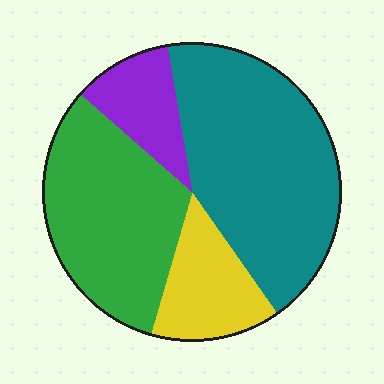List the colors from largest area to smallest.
From largest to smallest: teal, green, yellow, purple.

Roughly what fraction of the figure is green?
Green takes up between a sixth and a third of the figure.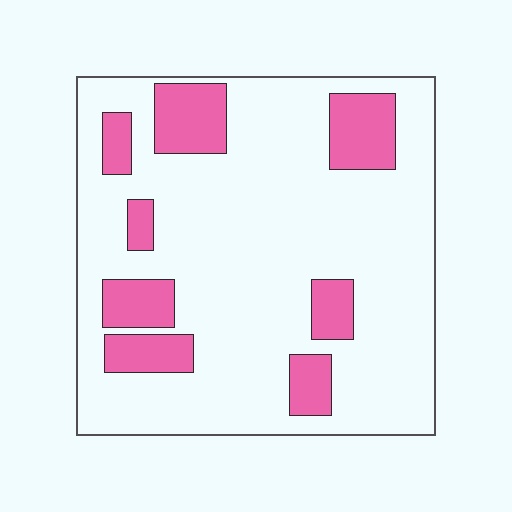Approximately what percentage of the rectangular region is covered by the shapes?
Approximately 20%.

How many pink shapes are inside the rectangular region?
8.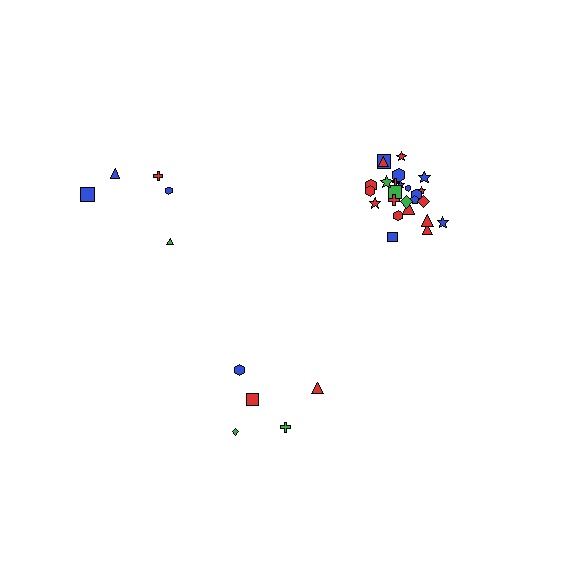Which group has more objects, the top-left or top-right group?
The top-right group.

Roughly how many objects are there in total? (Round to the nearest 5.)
Roughly 35 objects in total.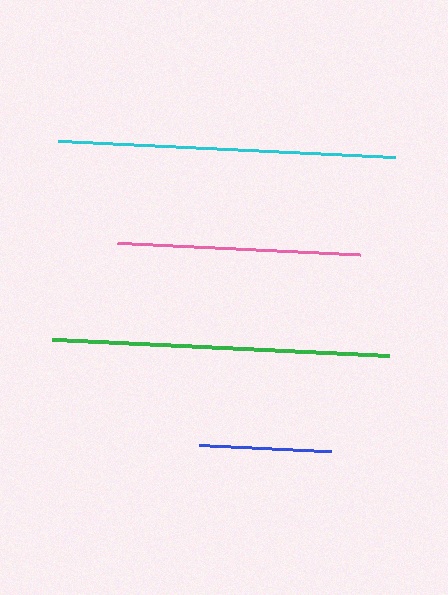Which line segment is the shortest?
The blue line is the shortest at approximately 132 pixels.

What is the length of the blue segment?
The blue segment is approximately 132 pixels long.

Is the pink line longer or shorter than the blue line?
The pink line is longer than the blue line.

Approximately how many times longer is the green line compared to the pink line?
The green line is approximately 1.4 times the length of the pink line.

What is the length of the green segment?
The green segment is approximately 337 pixels long.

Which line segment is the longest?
The cyan line is the longest at approximately 337 pixels.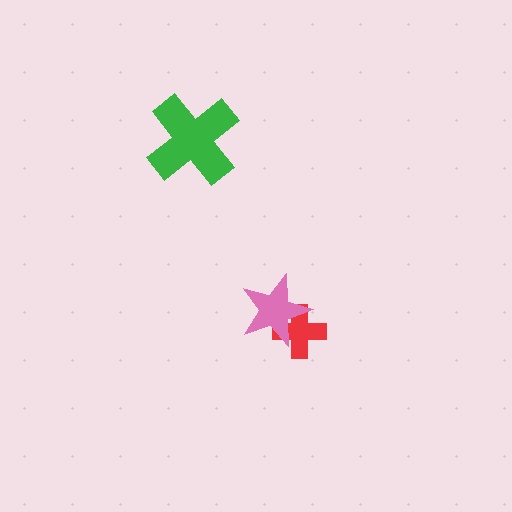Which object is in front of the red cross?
The pink star is in front of the red cross.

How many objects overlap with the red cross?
1 object overlaps with the red cross.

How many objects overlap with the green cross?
0 objects overlap with the green cross.